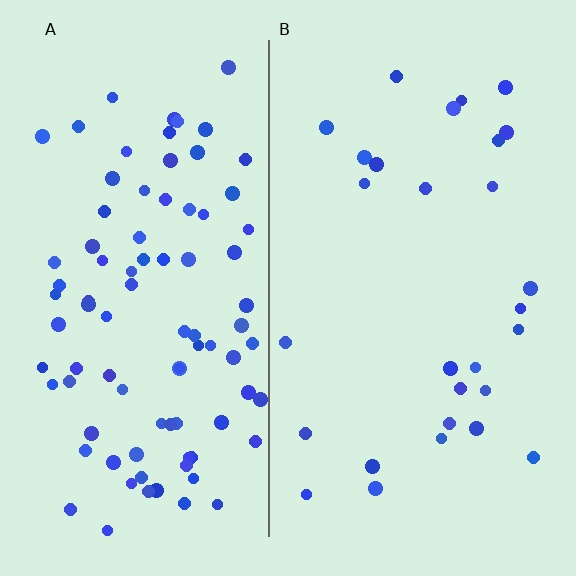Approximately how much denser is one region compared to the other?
Approximately 3.1× — region A over region B.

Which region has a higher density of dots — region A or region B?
A (the left).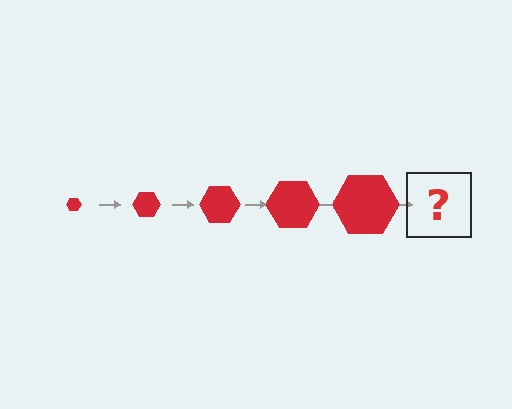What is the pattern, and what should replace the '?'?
The pattern is that the hexagon gets progressively larger each step. The '?' should be a red hexagon, larger than the previous one.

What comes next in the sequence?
The next element should be a red hexagon, larger than the previous one.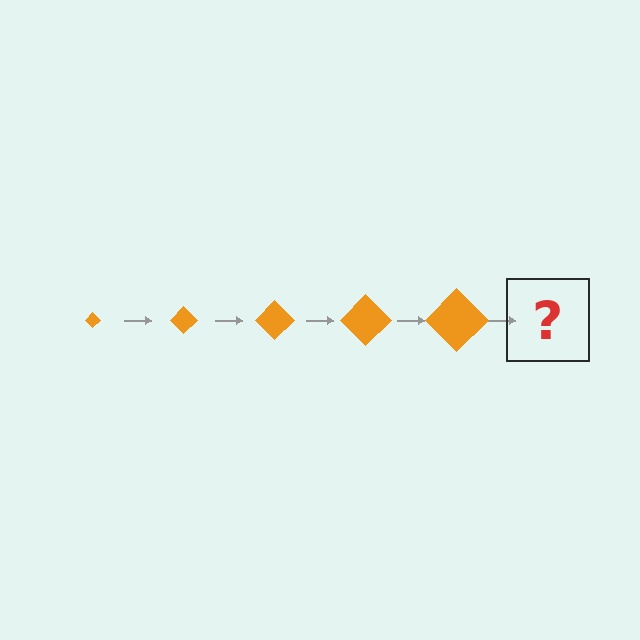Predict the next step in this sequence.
The next step is an orange diamond, larger than the previous one.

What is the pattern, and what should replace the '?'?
The pattern is that the diamond gets progressively larger each step. The '?' should be an orange diamond, larger than the previous one.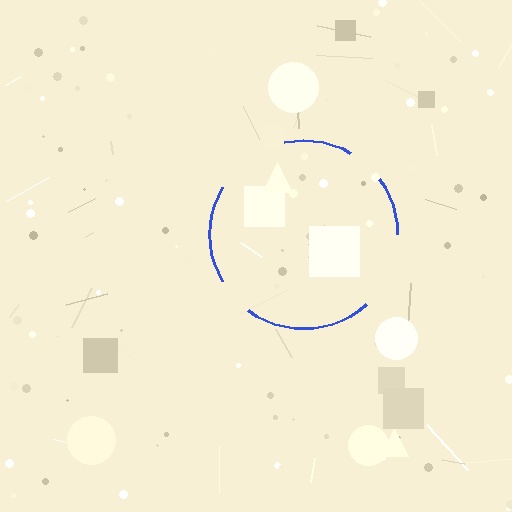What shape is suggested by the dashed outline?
The dashed outline suggests a circle.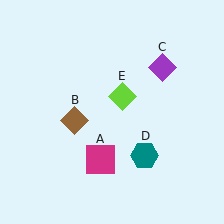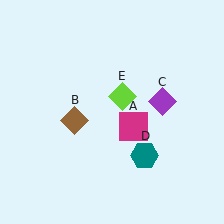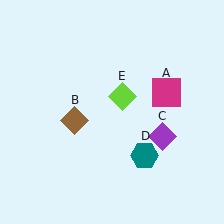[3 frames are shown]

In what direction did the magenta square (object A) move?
The magenta square (object A) moved up and to the right.